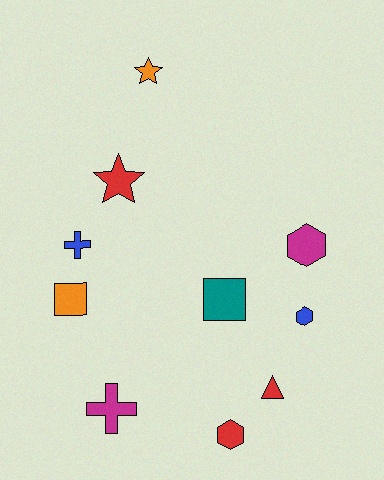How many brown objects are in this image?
There are no brown objects.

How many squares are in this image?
There are 2 squares.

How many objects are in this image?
There are 10 objects.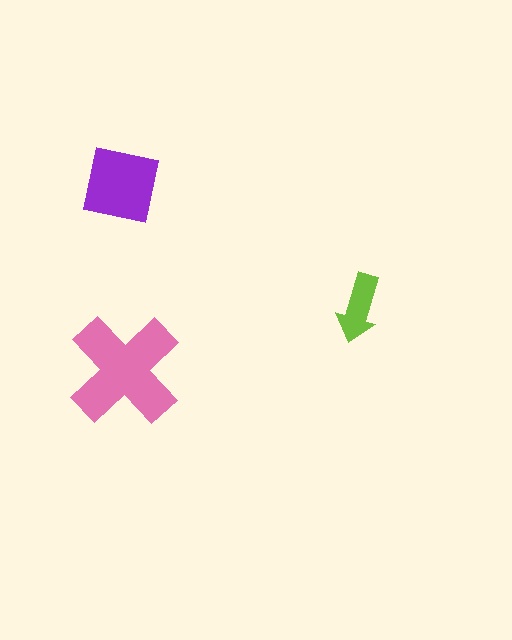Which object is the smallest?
The lime arrow.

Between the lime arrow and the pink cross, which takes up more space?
The pink cross.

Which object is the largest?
The pink cross.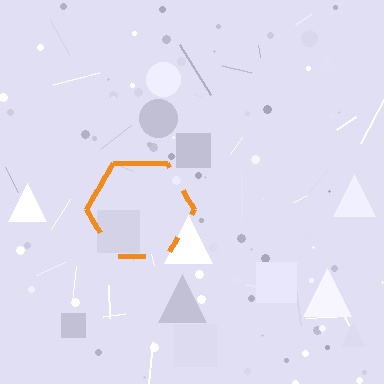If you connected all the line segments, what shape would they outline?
They would outline a hexagon.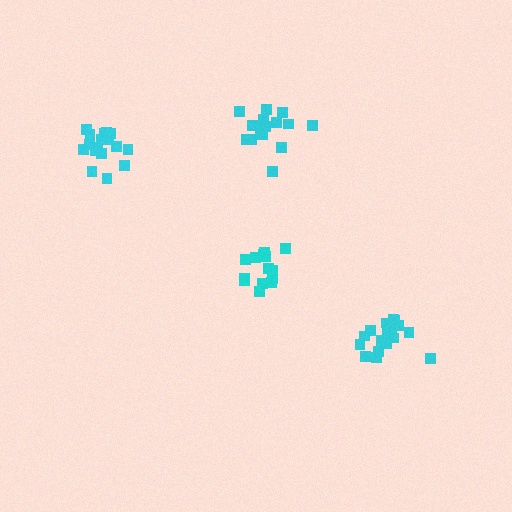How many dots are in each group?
Group 1: 15 dots, Group 2: 15 dots, Group 3: 20 dots, Group 4: 18 dots (68 total).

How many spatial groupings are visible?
There are 4 spatial groupings.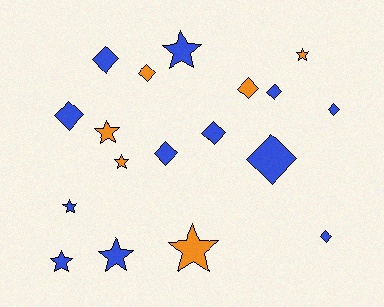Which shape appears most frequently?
Diamond, with 10 objects.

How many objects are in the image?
There are 18 objects.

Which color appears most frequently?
Blue, with 12 objects.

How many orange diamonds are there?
There are 2 orange diamonds.